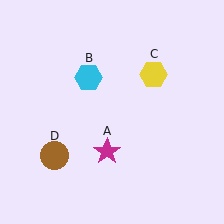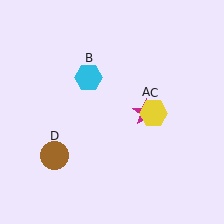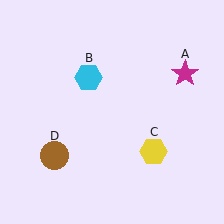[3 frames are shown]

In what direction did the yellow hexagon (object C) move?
The yellow hexagon (object C) moved down.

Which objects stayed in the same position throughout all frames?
Cyan hexagon (object B) and brown circle (object D) remained stationary.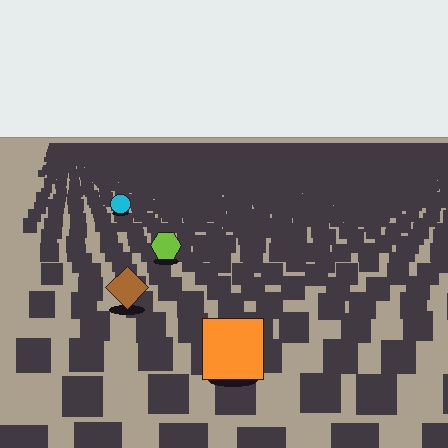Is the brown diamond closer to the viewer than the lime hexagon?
Yes. The brown diamond is closer — you can tell from the texture gradient: the ground texture is coarser near it.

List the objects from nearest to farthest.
From nearest to farthest: the orange square, the brown diamond, the lime hexagon, the cyan circle.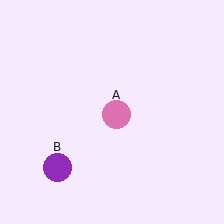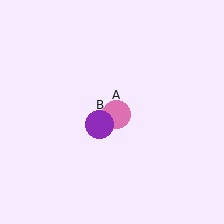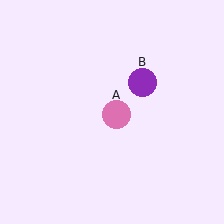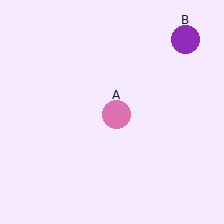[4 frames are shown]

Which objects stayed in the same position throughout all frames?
Pink circle (object A) remained stationary.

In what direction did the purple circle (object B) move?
The purple circle (object B) moved up and to the right.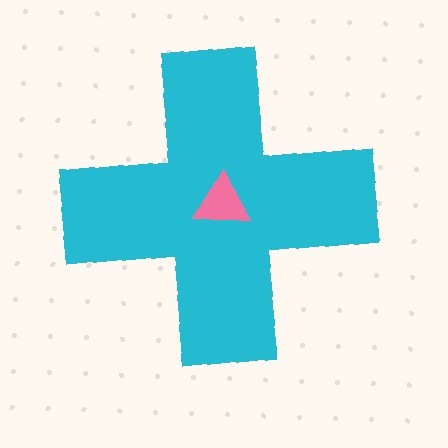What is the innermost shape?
The pink triangle.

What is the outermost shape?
The cyan cross.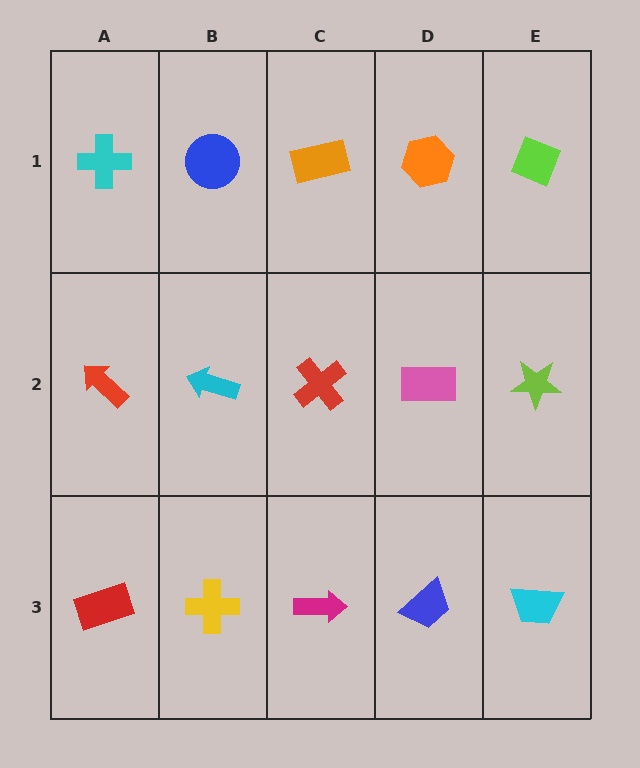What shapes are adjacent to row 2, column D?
An orange hexagon (row 1, column D), a blue trapezoid (row 3, column D), a red cross (row 2, column C), a lime star (row 2, column E).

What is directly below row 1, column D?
A pink rectangle.